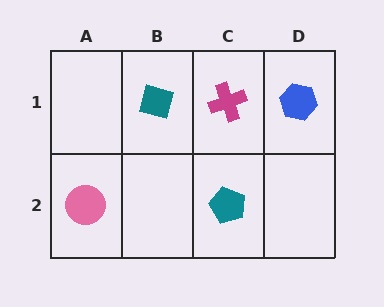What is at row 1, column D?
A blue hexagon.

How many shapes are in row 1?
3 shapes.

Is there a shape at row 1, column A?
No, that cell is empty.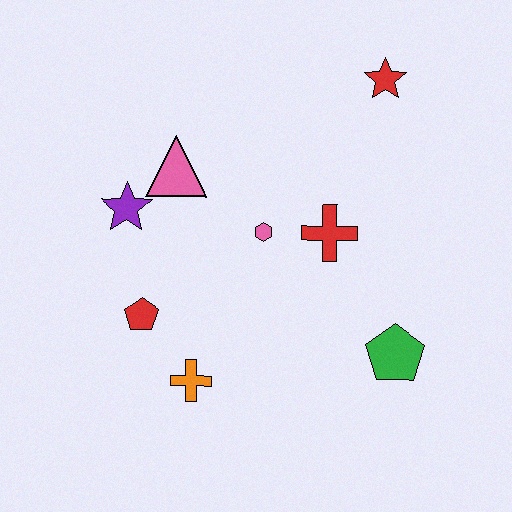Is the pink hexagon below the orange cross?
No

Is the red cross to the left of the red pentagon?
No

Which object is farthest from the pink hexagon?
The red star is farthest from the pink hexagon.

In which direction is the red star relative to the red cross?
The red star is above the red cross.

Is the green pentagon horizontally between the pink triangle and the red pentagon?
No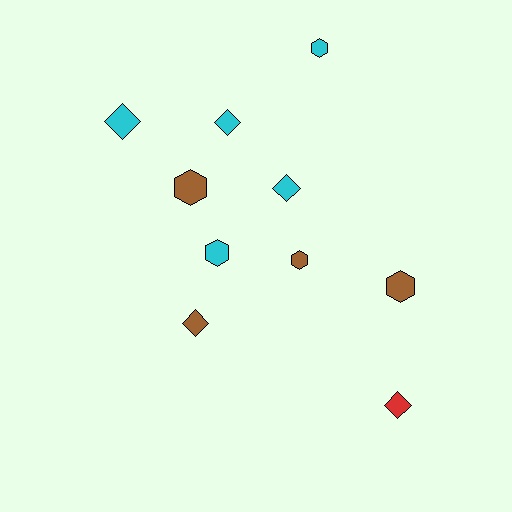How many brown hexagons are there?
There are 3 brown hexagons.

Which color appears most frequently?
Cyan, with 5 objects.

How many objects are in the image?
There are 10 objects.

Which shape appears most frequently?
Diamond, with 5 objects.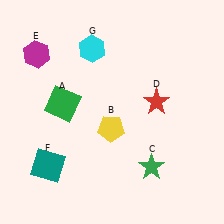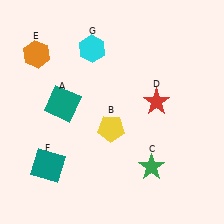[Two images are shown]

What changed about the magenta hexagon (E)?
In Image 1, E is magenta. In Image 2, it changed to orange.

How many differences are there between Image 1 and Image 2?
There are 2 differences between the two images.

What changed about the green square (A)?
In Image 1, A is green. In Image 2, it changed to teal.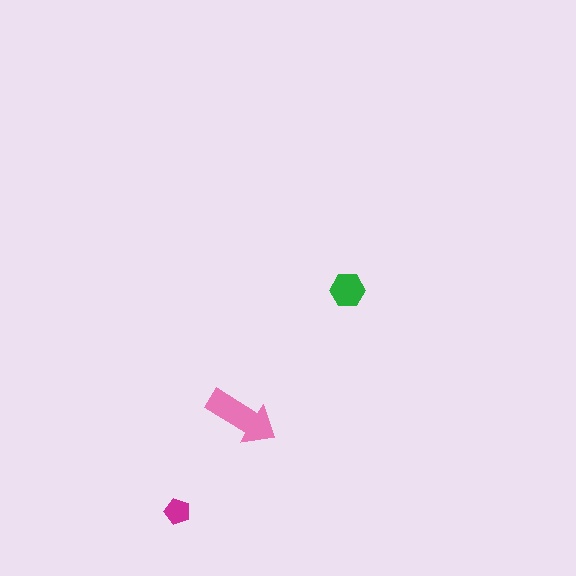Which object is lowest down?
The magenta pentagon is bottommost.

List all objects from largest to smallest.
The pink arrow, the green hexagon, the magenta pentagon.